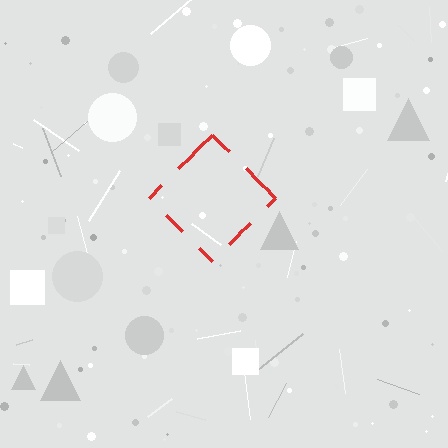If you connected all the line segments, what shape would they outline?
They would outline a diamond.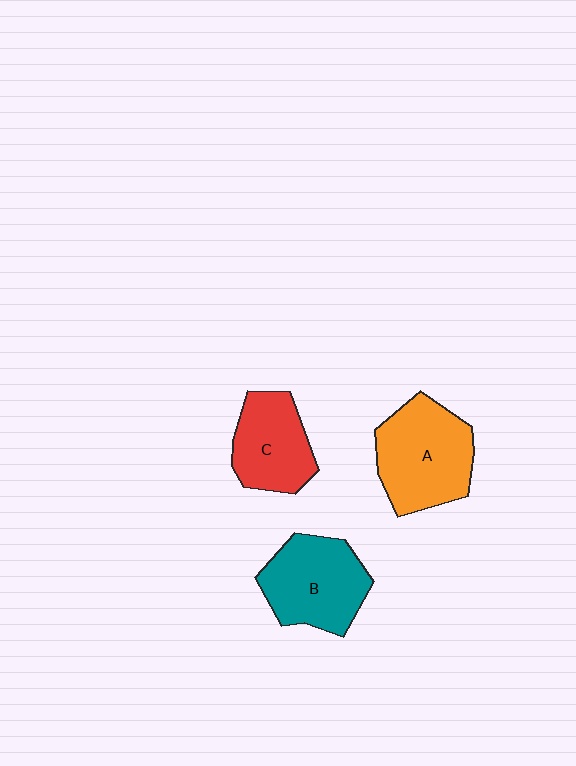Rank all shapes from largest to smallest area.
From largest to smallest: A (orange), B (teal), C (red).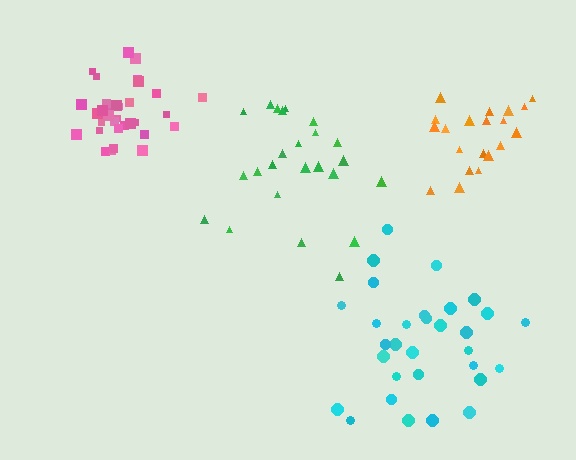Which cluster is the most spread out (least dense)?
Green.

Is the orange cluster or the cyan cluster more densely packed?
Orange.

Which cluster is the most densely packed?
Pink.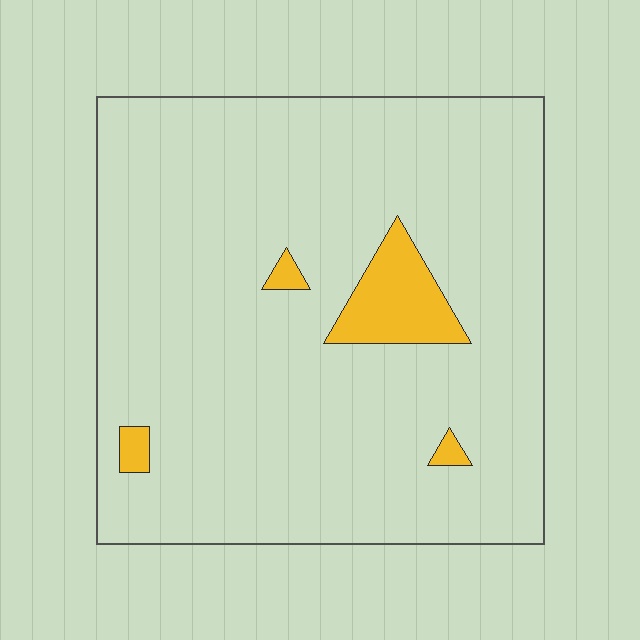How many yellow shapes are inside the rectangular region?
4.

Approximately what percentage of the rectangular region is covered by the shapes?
Approximately 5%.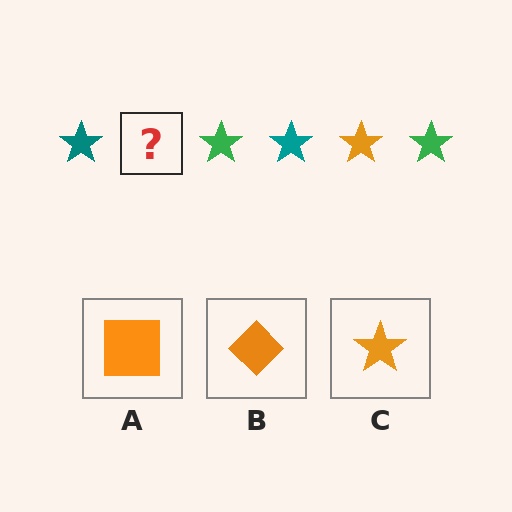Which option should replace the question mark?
Option C.